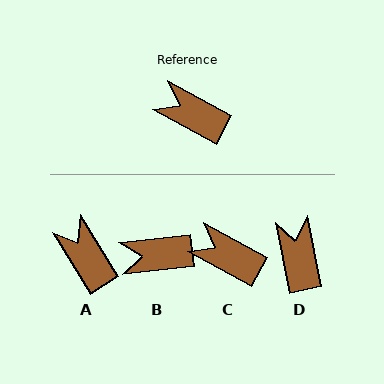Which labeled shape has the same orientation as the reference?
C.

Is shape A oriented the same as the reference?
No, it is off by about 29 degrees.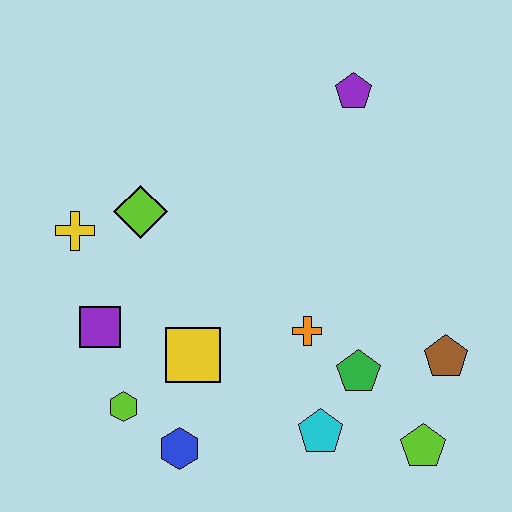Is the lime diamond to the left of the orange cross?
Yes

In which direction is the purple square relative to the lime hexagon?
The purple square is above the lime hexagon.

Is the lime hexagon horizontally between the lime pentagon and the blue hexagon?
No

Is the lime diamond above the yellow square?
Yes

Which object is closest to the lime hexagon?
The blue hexagon is closest to the lime hexagon.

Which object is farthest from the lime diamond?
The lime pentagon is farthest from the lime diamond.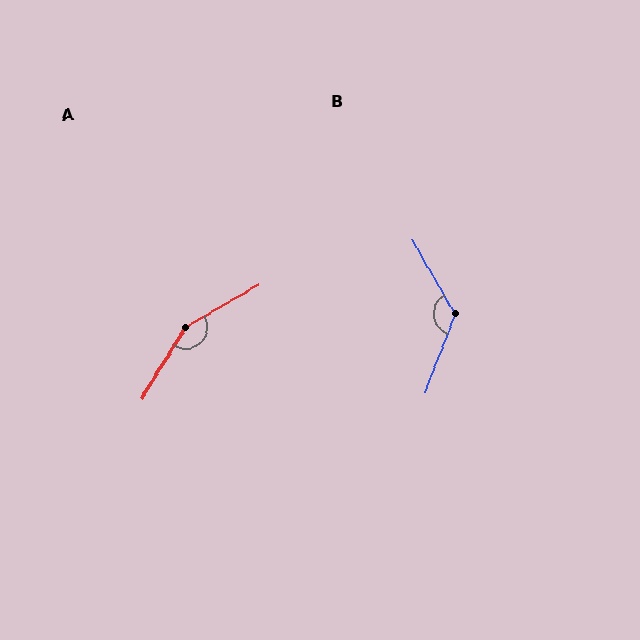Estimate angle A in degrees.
Approximately 152 degrees.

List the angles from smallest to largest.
B (129°), A (152°).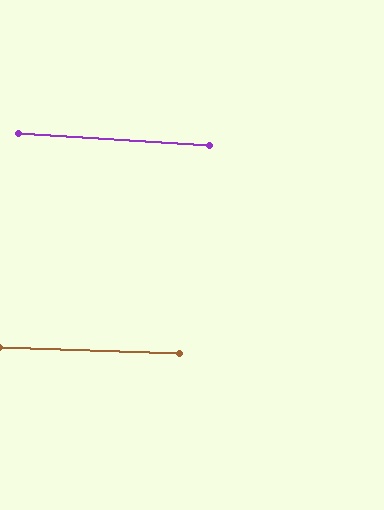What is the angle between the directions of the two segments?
Approximately 1 degree.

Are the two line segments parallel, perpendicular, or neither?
Parallel — their directions differ by only 1.4°.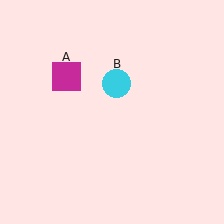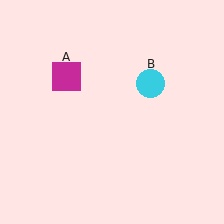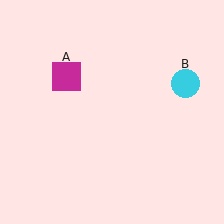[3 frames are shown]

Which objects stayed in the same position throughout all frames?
Magenta square (object A) remained stationary.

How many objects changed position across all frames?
1 object changed position: cyan circle (object B).